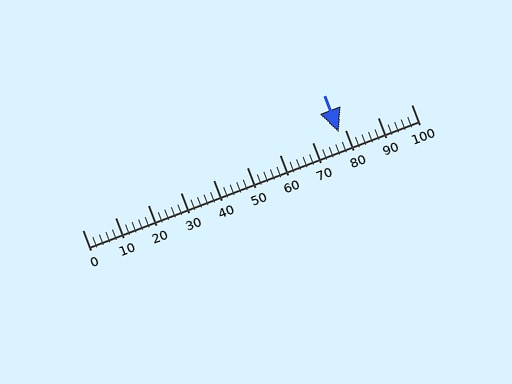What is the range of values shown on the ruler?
The ruler shows values from 0 to 100.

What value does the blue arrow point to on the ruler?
The blue arrow points to approximately 78.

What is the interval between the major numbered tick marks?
The major tick marks are spaced 10 units apart.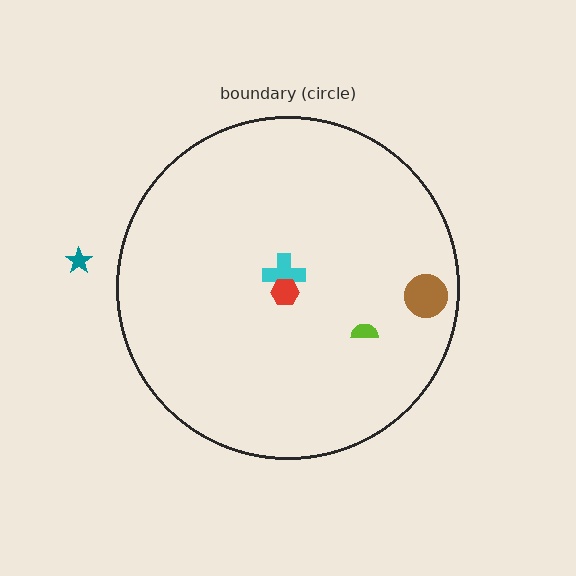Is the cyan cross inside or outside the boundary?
Inside.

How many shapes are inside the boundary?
4 inside, 1 outside.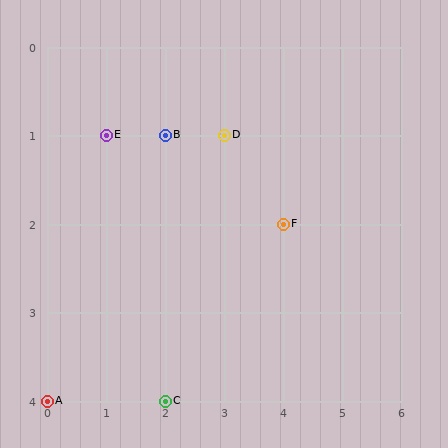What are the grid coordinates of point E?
Point E is at grid coordinates (1, 1).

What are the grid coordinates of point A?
Point A is at grid coordinates (0, 4).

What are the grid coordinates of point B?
Point B is at grid coordinates (2, 1).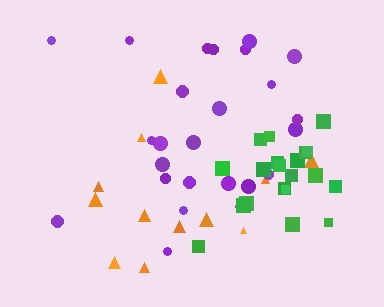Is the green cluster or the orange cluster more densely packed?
Green.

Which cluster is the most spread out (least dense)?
Purple.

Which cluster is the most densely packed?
Green.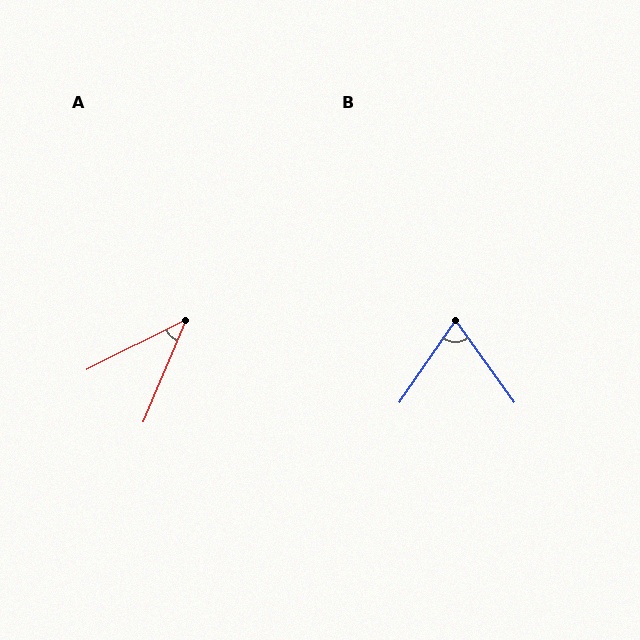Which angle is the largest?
B, at approximately 70 degrees.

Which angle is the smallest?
A, at approximately 40 degrees.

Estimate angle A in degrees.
Approximately 40 degrees.